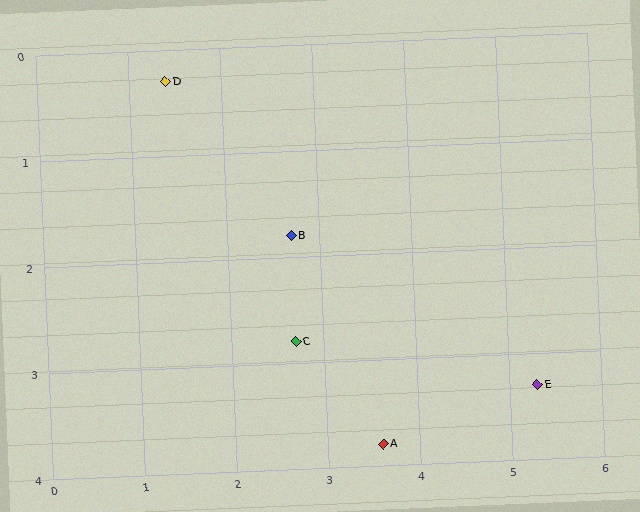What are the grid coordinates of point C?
Point C is at approximately (2.7, 2.8).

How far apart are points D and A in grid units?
Points D and A are about 4.1 grid units apart.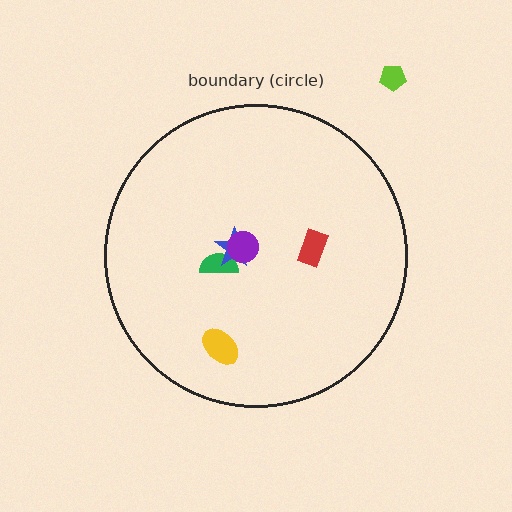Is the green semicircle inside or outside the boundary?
Inside.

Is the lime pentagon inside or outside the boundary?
Outside.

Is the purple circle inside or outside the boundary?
Inside.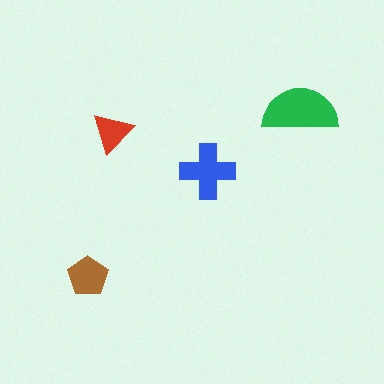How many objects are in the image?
There are 4 objects in the image.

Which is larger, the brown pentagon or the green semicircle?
The green semicircle.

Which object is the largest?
The green semicircle.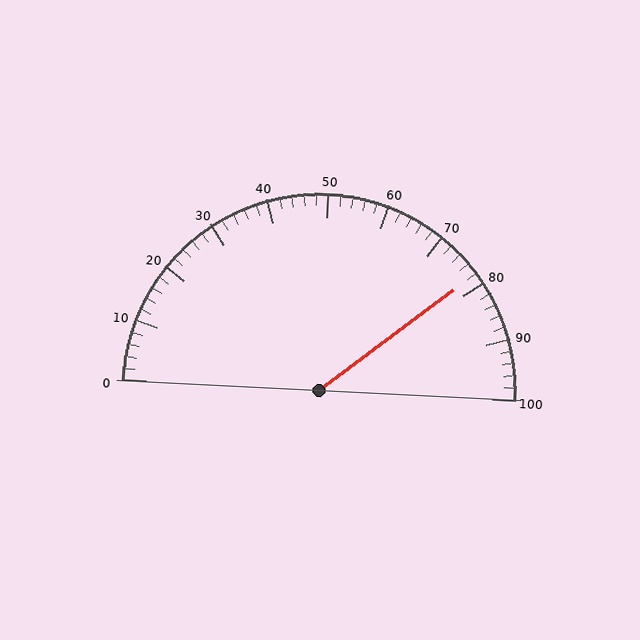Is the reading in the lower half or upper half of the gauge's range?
The reading is in the upper half of the range (0 to 100).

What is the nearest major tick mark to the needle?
The nearest major tick mark is 80.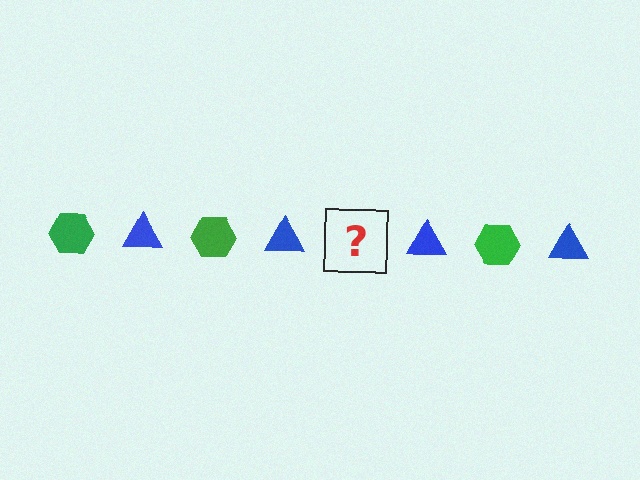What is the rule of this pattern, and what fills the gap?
The rule is that the pattern alternates between green hexagon and blue triangle. The gap should be filled with a green hexagon.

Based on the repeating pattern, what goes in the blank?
The blank should be a green hexagon.